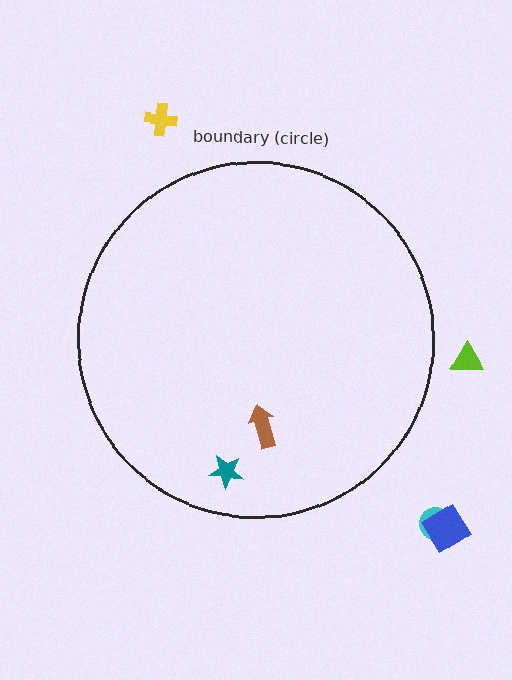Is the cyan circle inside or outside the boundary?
Outside.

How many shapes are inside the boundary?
2 inside, 4 outside.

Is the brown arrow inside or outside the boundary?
Inside.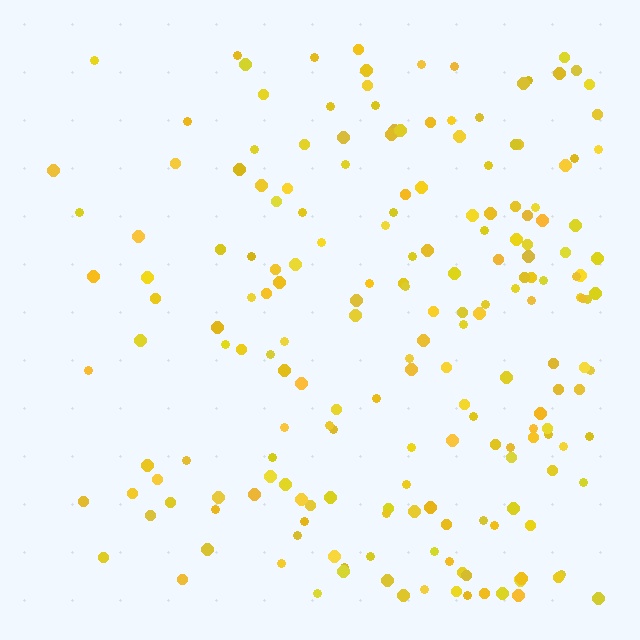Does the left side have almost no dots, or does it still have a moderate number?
Still a moderate number, just noticeably fewer than the right.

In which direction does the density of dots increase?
From left to right, with the right side densest.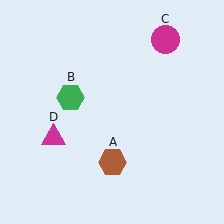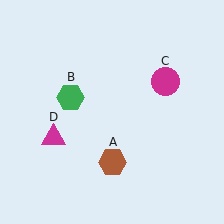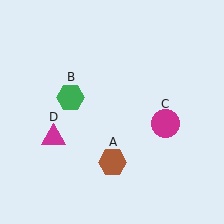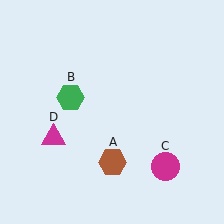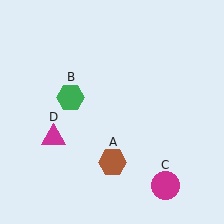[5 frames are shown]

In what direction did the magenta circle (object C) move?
The magenta circle (object C) moved down.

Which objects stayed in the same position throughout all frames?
Brown hexagon (object A) and green hexagon (object B) and magenta triangle (object D) remained stationary.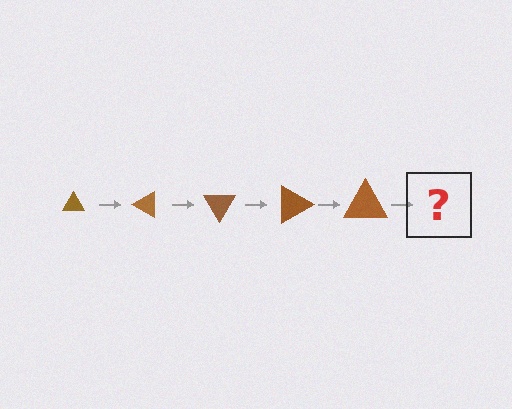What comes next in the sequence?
The next element should be a triangle, larger than the previous one and rotated 150 degrees from the start.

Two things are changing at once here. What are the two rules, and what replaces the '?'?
The two rules are that the triangle grows larger each step and it rotates 30 degrees each step. The '?' should be a triangle, larger than the previous one and rotated 150 degrees from the start.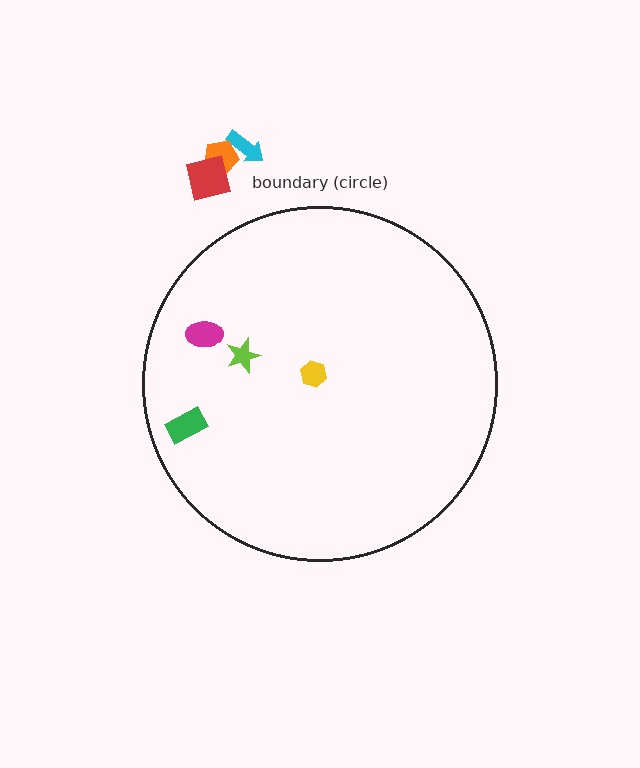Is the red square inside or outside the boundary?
Outside.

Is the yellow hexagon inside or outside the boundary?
Inside.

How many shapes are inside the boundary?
4 inside, 3 outside.